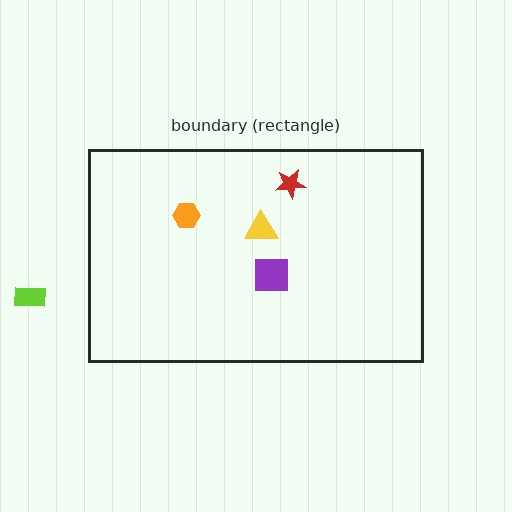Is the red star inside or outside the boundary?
Inside.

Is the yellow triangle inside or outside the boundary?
Inside.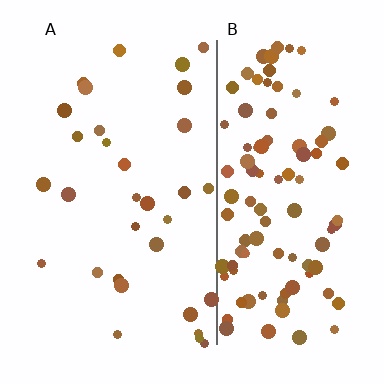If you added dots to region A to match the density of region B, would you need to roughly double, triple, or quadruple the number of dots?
Approximately triple.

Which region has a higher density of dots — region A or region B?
B (the right).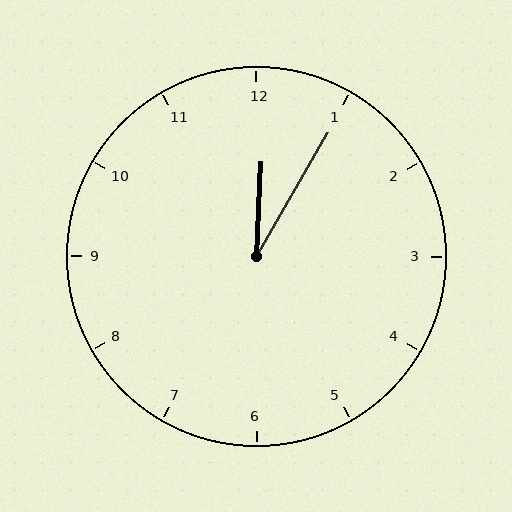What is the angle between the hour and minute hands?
Approximately 28 degrees.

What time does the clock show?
12:05.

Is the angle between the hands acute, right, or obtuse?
It is acute.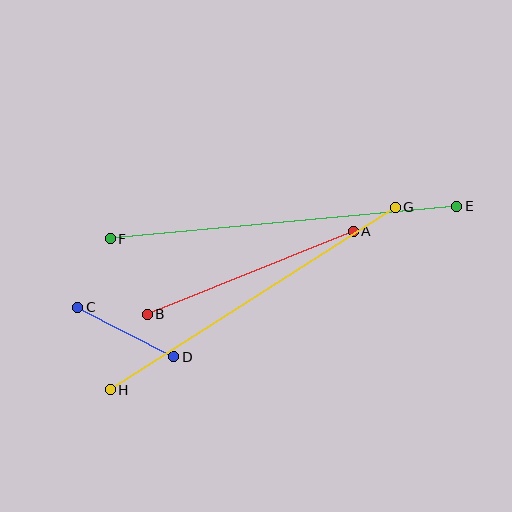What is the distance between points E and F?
The distance is approximately 348 pixels.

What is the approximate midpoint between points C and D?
The midpoint is at approximately (126, 332) pixels.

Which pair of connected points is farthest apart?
Points E and F are farthest apart.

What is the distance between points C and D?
The distance is approximately 108 pixels.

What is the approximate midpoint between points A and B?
The midpoint is at approximately (250, 273) pixels.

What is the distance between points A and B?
The distance is approximately 222 pixels.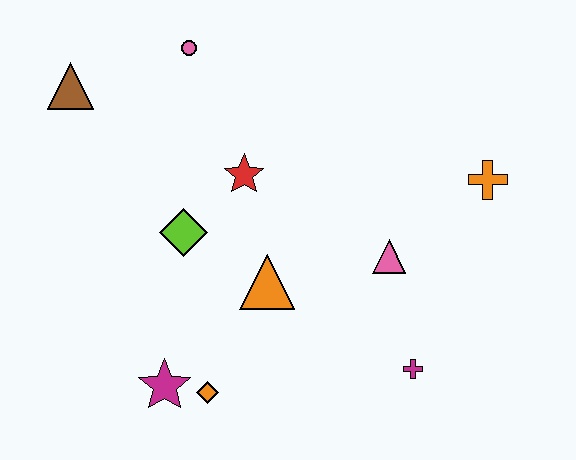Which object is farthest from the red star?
The magenta cross is farthest from the red star.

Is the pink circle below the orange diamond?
No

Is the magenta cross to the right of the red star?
Yes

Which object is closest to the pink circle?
The brown triangle is closest to the pink circle.